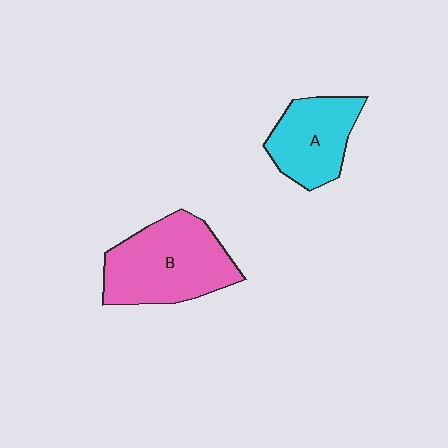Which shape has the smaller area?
Shape A (cyan).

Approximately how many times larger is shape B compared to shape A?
Approximately 1.5 times.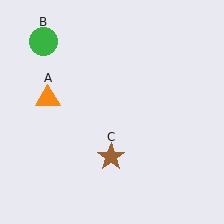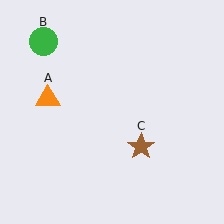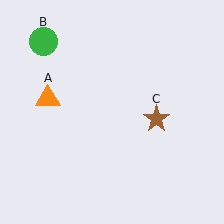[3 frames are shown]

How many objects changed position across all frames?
1 object changed position: brown star (object C).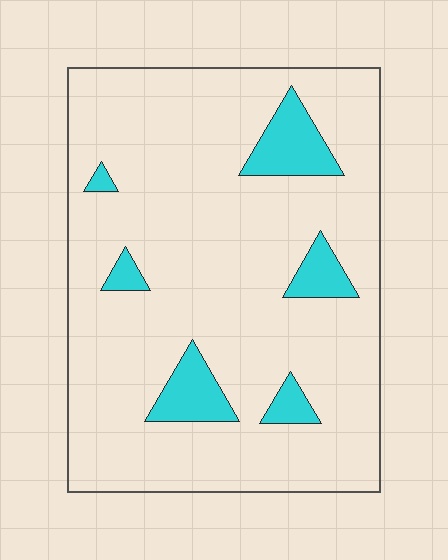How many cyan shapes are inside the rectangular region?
6.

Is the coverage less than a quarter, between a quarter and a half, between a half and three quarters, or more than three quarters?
Less than a quarter.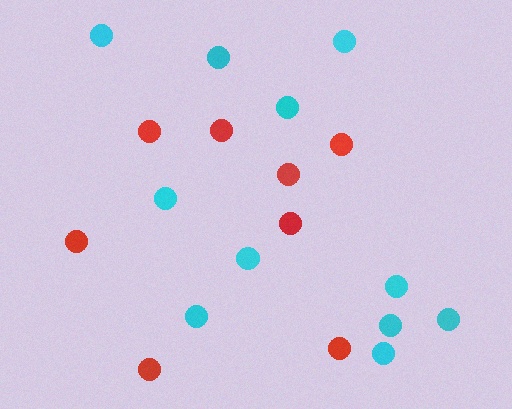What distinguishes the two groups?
There are 2 groups: one group of red circles (8) and one group of cyan circles (11).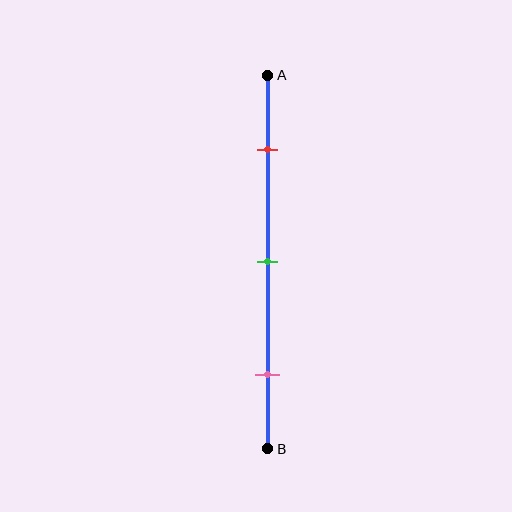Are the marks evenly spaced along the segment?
Yes, the marks are approximately evenly spaced.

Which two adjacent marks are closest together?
The red and green marks are the closest adjacent pair.